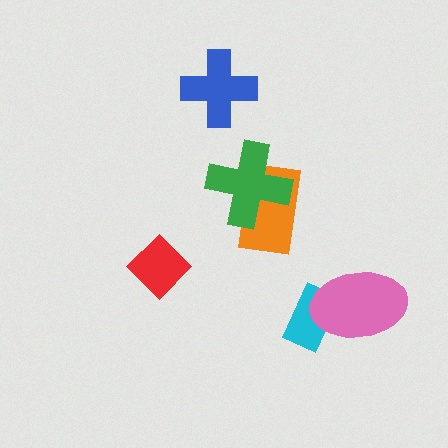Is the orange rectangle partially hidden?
Yes, it is partially covered by another shape.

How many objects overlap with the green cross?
1 object overlaps with the green cross.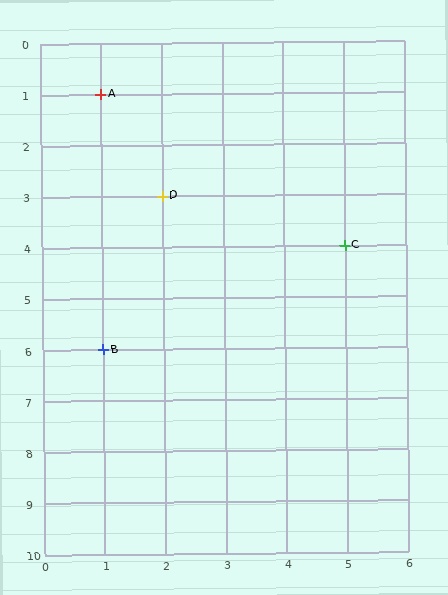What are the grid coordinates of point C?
Point C is at grid coordinates (5, 4).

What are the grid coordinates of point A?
Point A is at grid coordinates (1, 1).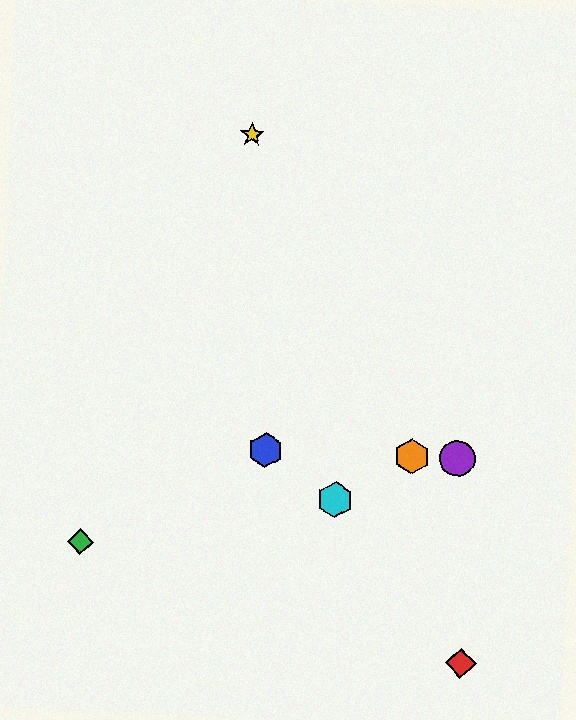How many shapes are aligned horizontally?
3 shapes (the blue hexagon, the purple circle, the orange hexagon) are aligned horizontally.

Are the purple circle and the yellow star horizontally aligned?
No, the purple circle is at y≈458 and the yellow star is at y≈135.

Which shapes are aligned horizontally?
The blue hexagon, the purple circle, the orange hexagon are aligned horizontally.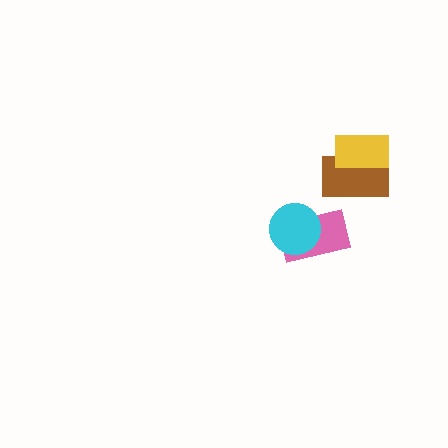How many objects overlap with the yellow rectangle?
1 object overlaps with the yellow rectangle.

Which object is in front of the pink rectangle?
The cyan circle is in front of the pink rectangle.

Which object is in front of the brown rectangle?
The yellow rectangle is in front of the brown rectangle.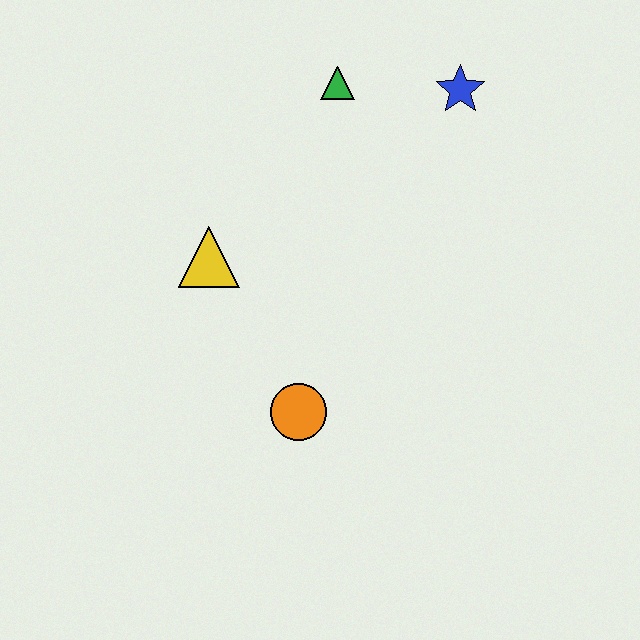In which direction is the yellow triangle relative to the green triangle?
The yellow triangle is below the green triangle.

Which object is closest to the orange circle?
The yellow triangle is closest to the orange circle.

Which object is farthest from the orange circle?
The blue star is farthest from the orange circle.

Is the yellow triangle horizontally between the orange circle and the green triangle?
No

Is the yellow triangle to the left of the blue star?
Yes